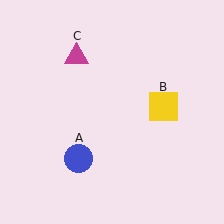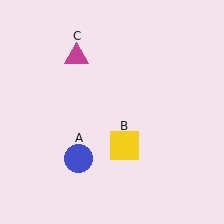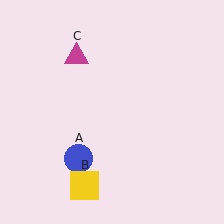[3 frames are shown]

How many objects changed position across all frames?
1 object changed position: yellow square (object B).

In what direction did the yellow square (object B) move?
The yellow square (object B) moved down and to the left.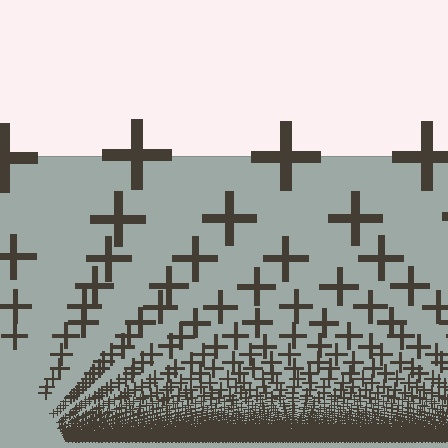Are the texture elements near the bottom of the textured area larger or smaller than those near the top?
Smaller. The gradient is inverted — elements near the bottom are smaller and denser.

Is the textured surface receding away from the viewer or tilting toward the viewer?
The surface appears to tilt toward the viewer. Texture elements get larger and sparser toward the top.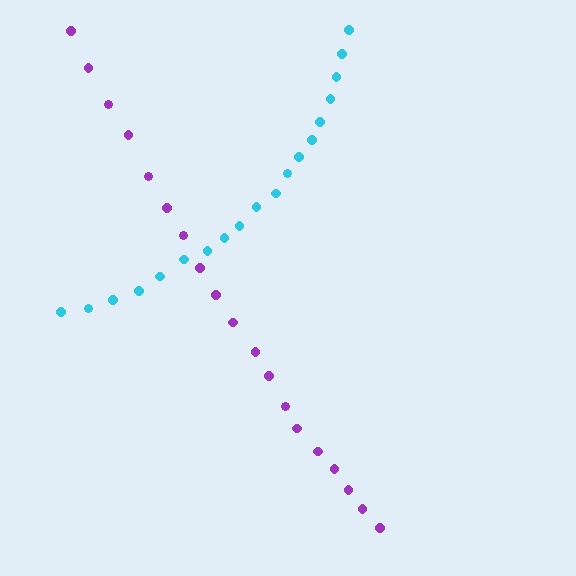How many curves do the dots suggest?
There are 2 distinct paths.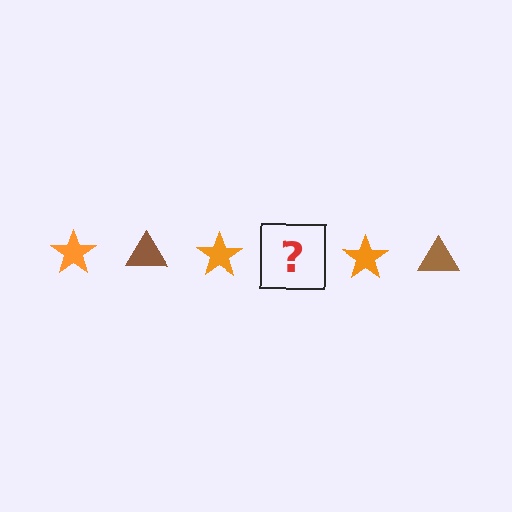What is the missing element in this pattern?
The missing element is a brown triangle.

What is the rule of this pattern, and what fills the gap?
The rule is that the pattern alternates between orange star and brown triangle. The gap should be filled with a brown triangle.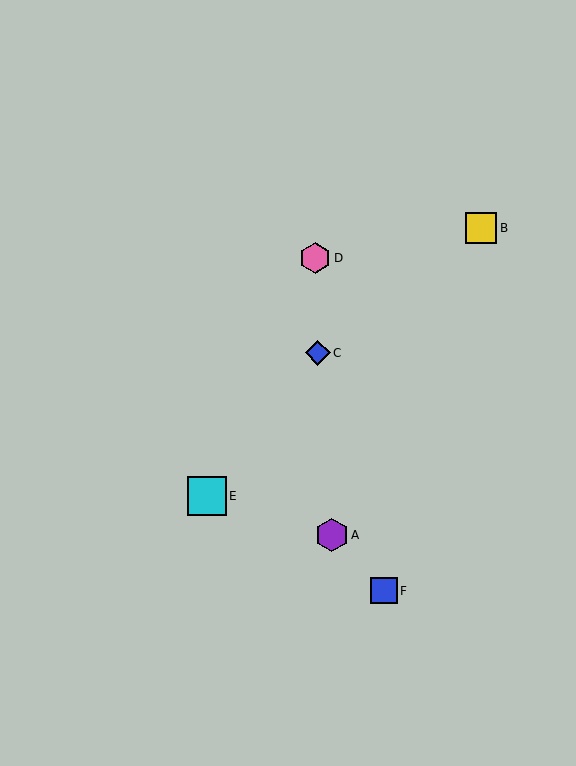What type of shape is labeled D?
Shape D is a pink hexagon.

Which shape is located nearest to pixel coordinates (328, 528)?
The purple hexagon (labeled A) at (332, 535) is nearest to that location.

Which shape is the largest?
The cyan square (labeled E) is the largest.